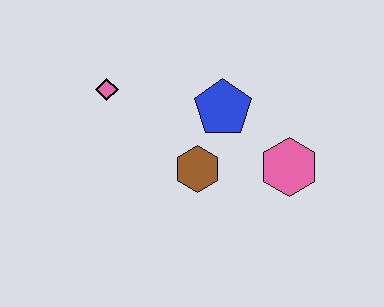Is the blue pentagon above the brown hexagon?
Yes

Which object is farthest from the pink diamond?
The pink hexagon is farthest from the pink diamond.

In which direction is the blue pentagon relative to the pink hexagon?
The blue pentagon is to the left of the pink hexagon.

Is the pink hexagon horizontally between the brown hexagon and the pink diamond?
No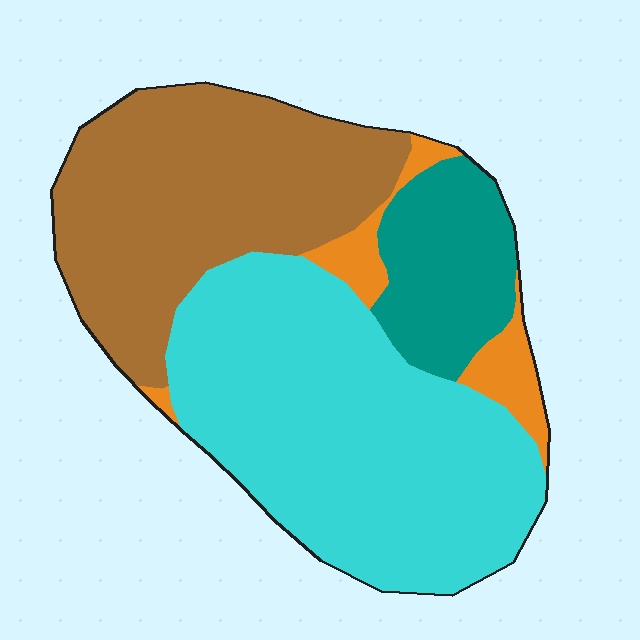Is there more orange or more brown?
Brown.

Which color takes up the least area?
Orange, at roughly 5%.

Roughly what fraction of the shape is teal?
Teal covers roughly 15% of the shape.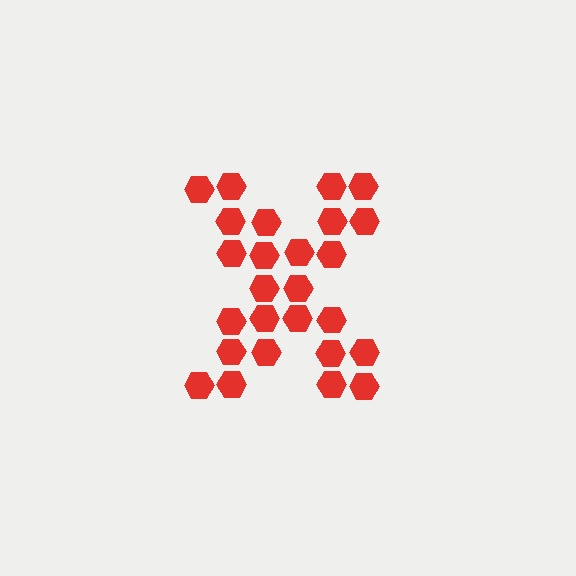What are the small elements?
The small elements are hexagons.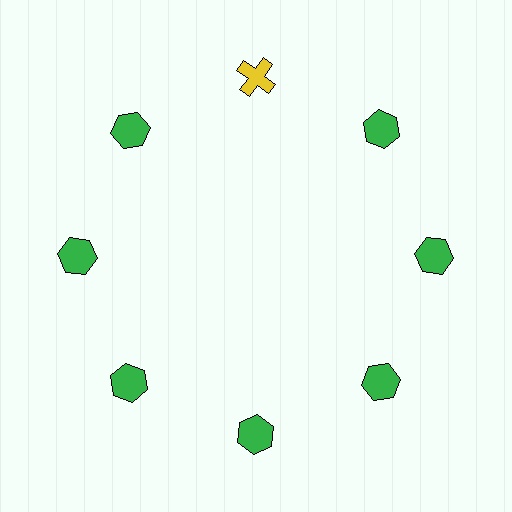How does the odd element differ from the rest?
It differs in both color (yellow instead of green) and shape (cross instead of hexagon).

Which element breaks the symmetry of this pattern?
The yellow cross at roughly the 12 o'clock position breaks the symmetry. All other shapes are green hexagons.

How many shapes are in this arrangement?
There are 8 shapes arranged in a ring pattern.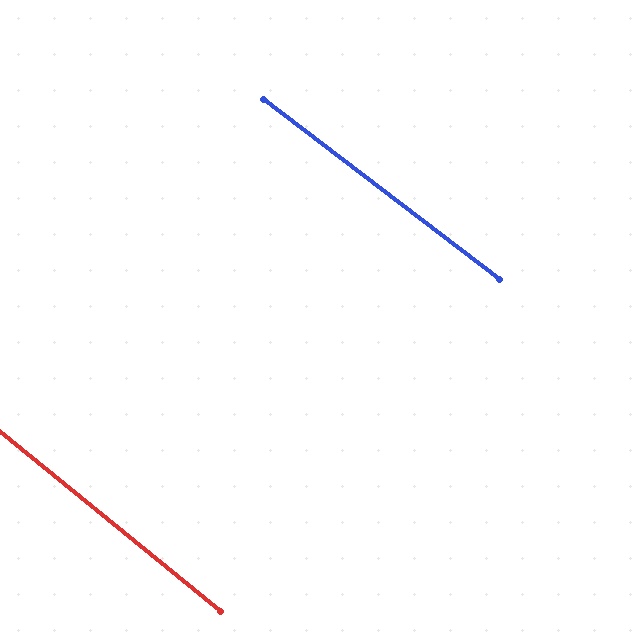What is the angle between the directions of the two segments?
Approximately 2 degrees.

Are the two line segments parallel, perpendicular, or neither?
Parallel — their directions differ by only 1.7°.